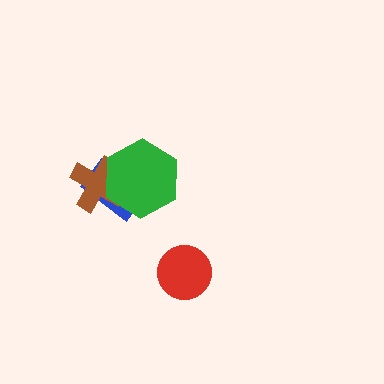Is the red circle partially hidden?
No, no other shape covers it.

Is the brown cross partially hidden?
Yes, it is partially covered by another shape.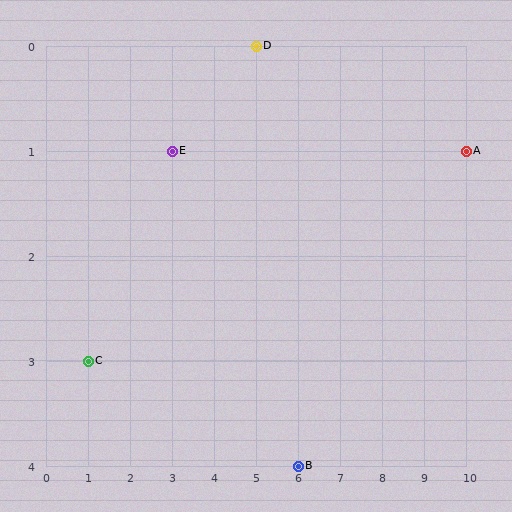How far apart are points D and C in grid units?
Points D and C are 4 columns and 3 rows apart (about 5.0 grid units diagonally).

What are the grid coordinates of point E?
Point E is at grid coordinates (3, 1).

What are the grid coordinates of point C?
Point C is at grid coordinates (1, 3).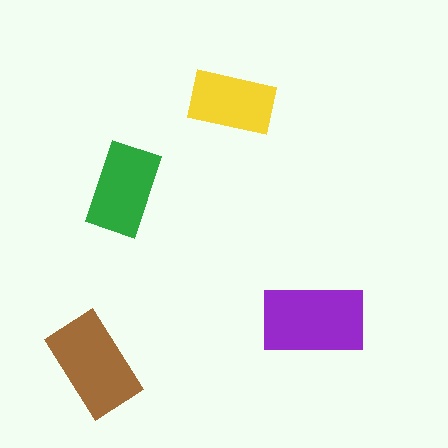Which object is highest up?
The yellow rectangle is topmost.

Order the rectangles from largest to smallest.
the purple one, the brown one, the green one, the yellow one.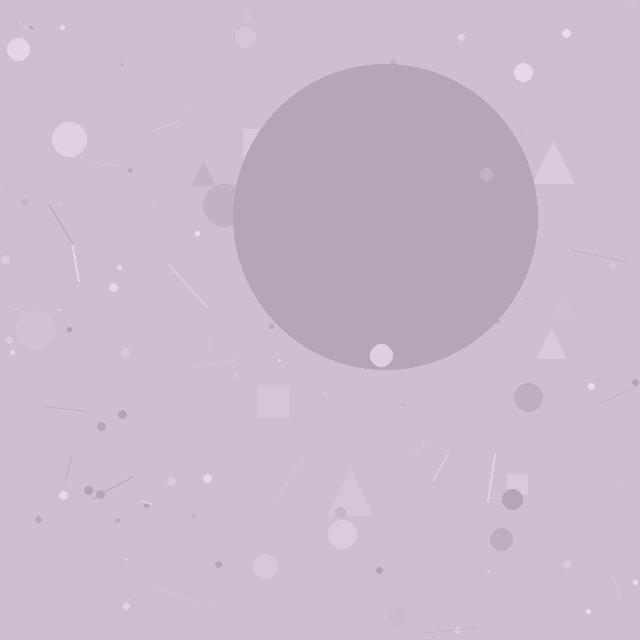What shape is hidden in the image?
A circle is hidden in the image.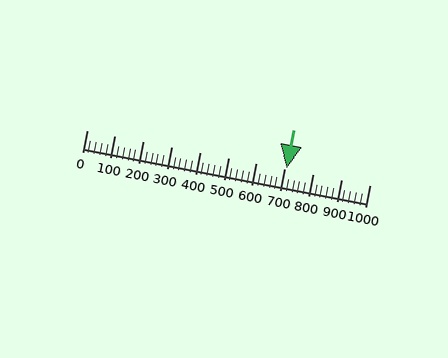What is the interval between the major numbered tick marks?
The major tick marks are spaced 100 units apart.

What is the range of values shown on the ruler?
The ruler shows values from 0 to 1000.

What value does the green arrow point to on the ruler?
The green arrow points to approximately 706.